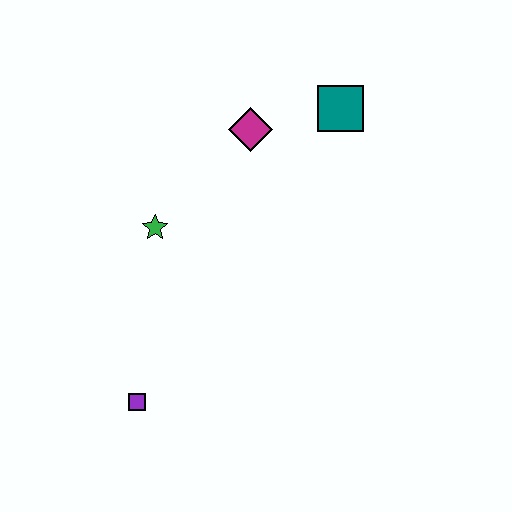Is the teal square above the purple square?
Yes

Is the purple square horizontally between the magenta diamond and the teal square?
No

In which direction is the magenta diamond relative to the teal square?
The magenta diamond is to the left of the teal square.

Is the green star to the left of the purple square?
No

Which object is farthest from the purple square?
The teal square is farthest from the purple square.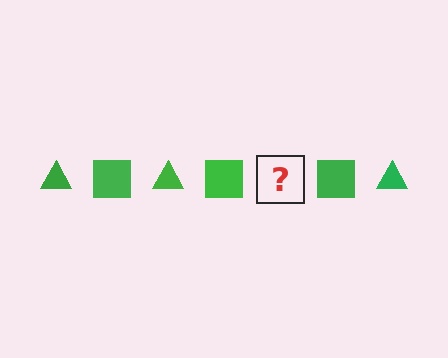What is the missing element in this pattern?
The missing element is a green triangle.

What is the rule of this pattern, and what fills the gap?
The rule is that the pattern cycles through triangle, square shapes in green. The gap should be filled with a green triangle.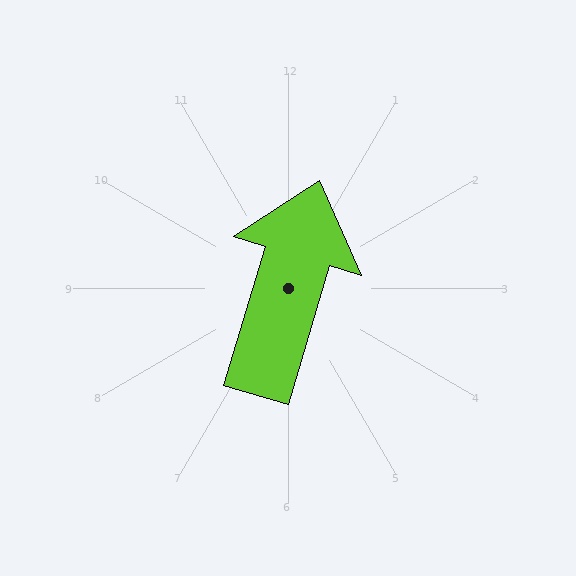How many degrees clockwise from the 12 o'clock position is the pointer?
Approximately 17 degrees.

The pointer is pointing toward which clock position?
Roughly 1 o'clock.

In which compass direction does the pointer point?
North.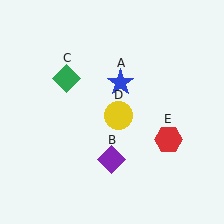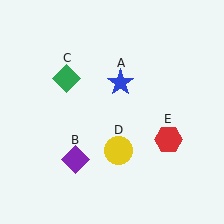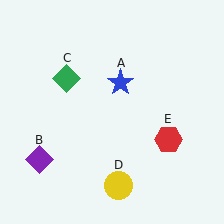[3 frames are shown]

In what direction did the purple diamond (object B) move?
The purple diamond (object B) moved left.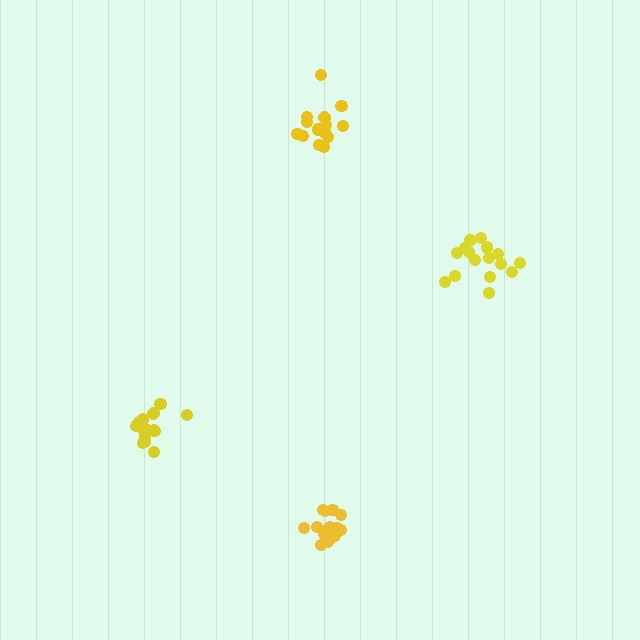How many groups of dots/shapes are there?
There are 4 groups.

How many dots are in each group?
Group 1: 15 dots, Group 2: 15 dots, Group 3: 15 dots, Group 4: 16 dots (61 total).